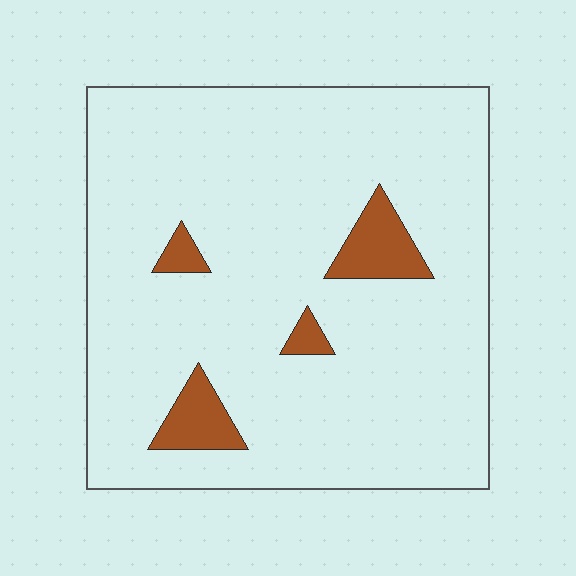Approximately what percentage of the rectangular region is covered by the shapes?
Approximately 10%.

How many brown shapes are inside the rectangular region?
4.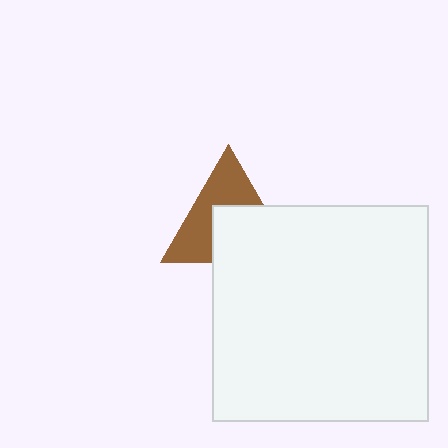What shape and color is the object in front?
The object in front is a white square.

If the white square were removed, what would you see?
You would see the complete brown triangle.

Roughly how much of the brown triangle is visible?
About half of it is visible (roughly 51%).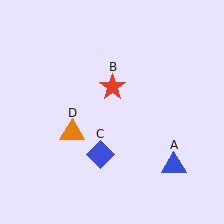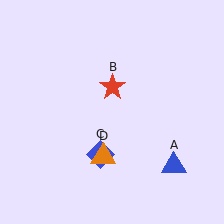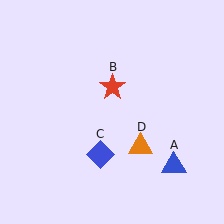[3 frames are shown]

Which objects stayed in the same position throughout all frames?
Blue triangle (object A) and red star (object B) and blue diamond (object C) remained stationary.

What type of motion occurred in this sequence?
The orange triangle (object D) rotated counterclockwise around the center of the scene.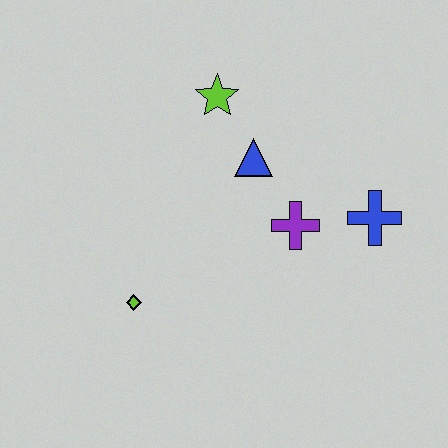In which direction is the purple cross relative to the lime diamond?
The purple cross is to the right of the lime diamond.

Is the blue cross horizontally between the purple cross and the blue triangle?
No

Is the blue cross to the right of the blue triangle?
Yes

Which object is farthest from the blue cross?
The lime diamond is farthest from the blue cross.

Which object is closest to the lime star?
The blue triangle is closest to the lime star.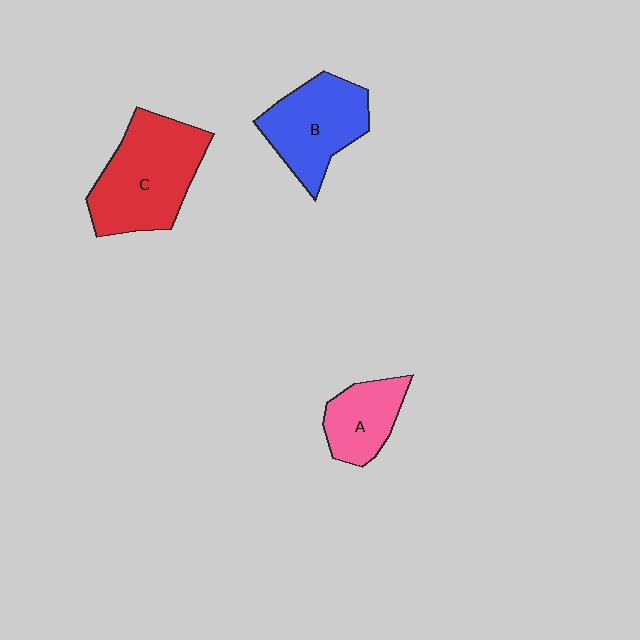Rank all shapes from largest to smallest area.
From largest to smallest: C (red), B (blue), A (pink).